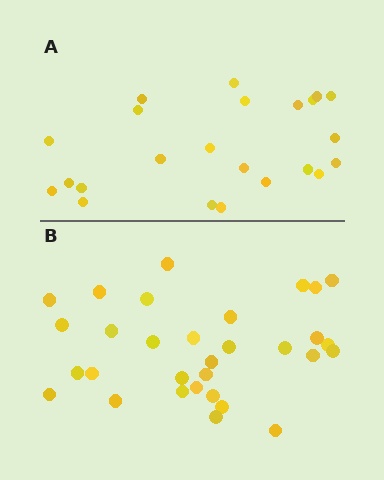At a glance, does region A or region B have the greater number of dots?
Region B (the bottom region) has more dots.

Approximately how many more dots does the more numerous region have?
Region B has roughly 8 or so more dots than region A.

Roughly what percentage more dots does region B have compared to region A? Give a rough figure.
About 35% more.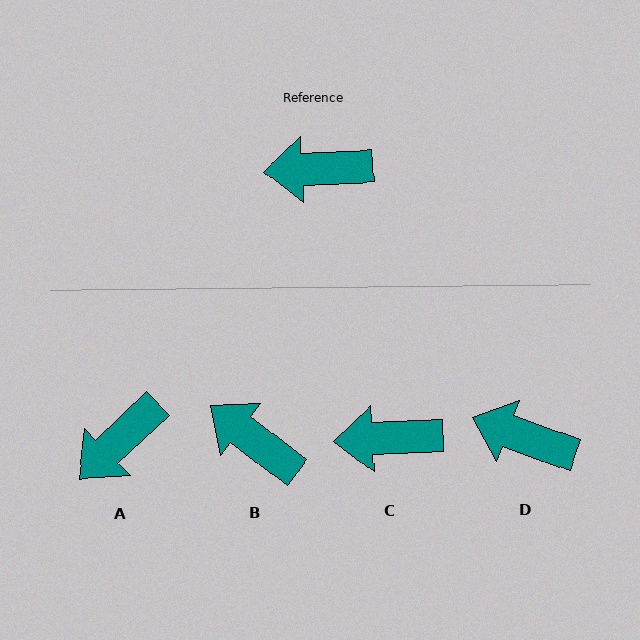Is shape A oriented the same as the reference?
No, it is off by about 41 degrees.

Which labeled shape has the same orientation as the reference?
C.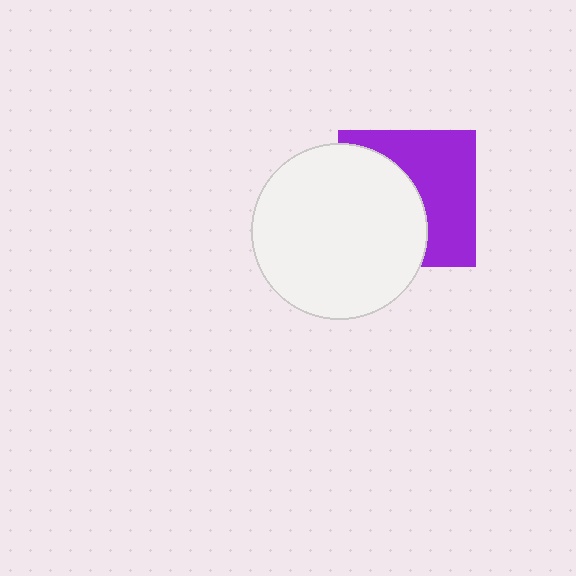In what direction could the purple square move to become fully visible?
The purple square could move right. That would shift it out from behind the white circle entirely.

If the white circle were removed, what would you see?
You would see the complete purple square.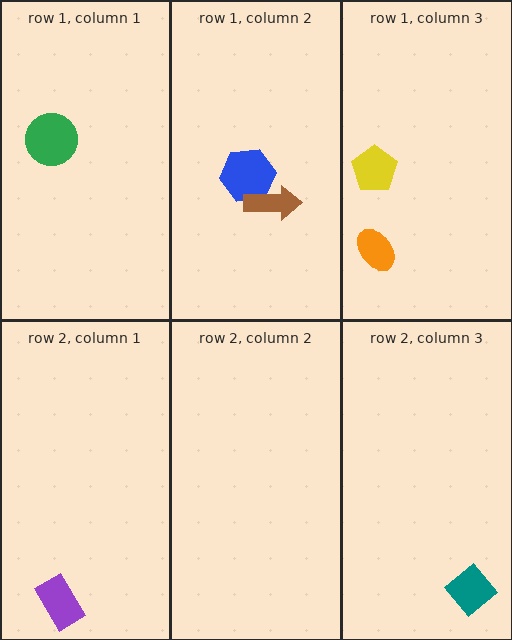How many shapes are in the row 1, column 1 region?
1.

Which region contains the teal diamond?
The row 2, column 3 region.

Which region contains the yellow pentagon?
The row 1, column 3 region.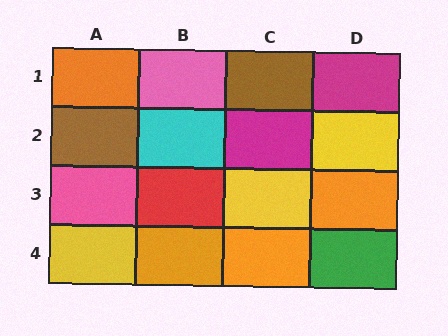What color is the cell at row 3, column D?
Orange.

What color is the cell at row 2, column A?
Brown.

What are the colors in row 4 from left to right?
Yellow, orange, orange, green.